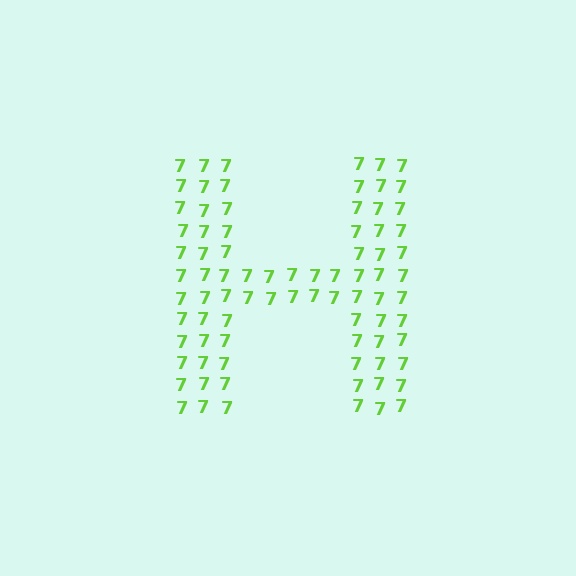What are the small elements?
The small elements are digit 7's.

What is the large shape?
The large shape is the letter H.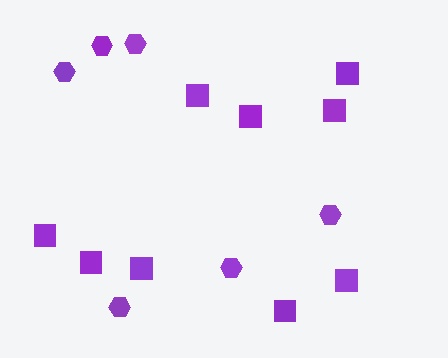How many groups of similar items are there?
There are 2 groups: one group of hexagons (6) and one group of squares (9).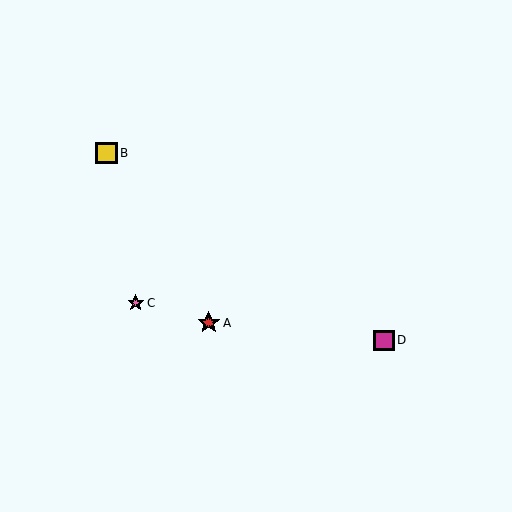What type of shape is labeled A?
Shape A is a red star.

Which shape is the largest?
The red star (labeled A) is the largest.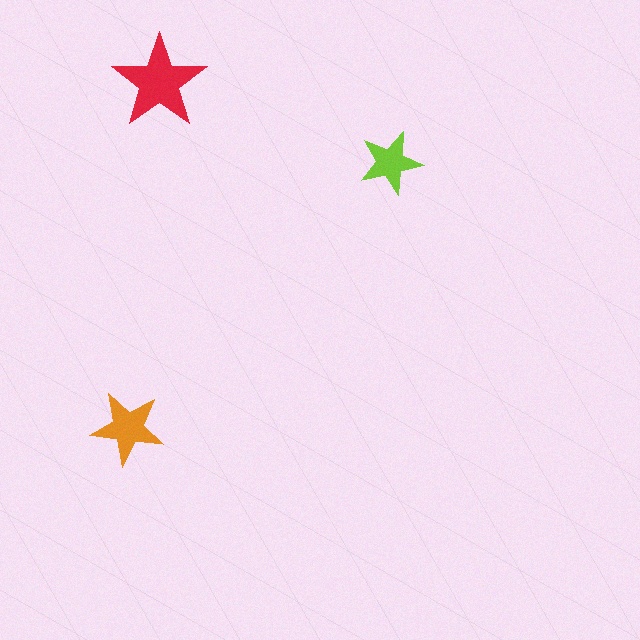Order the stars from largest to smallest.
the red one, the orange one, the lime one.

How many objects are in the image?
There are 3 objects in the image.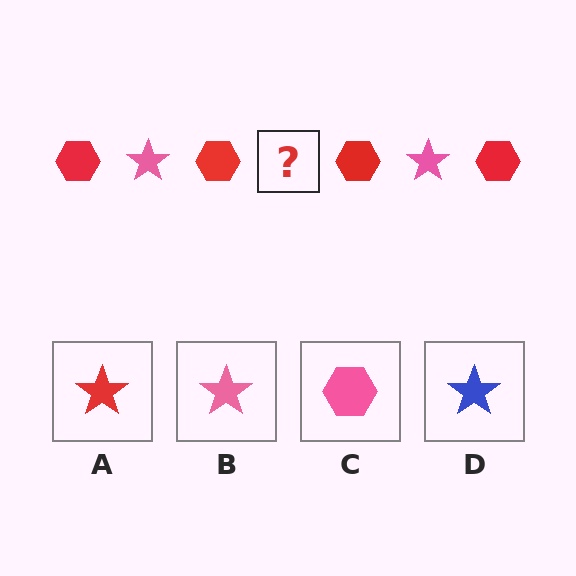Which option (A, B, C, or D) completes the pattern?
B.